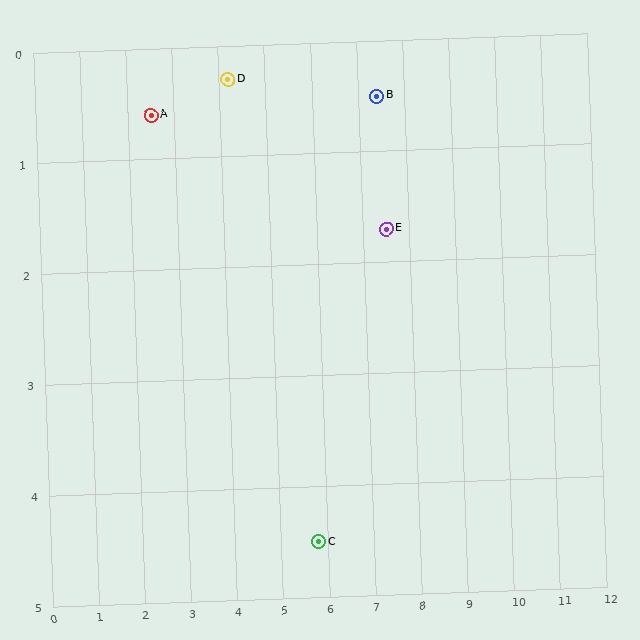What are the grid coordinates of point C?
Point C is at approximately (5.8, 4.5).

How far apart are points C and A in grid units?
Points C and A are about 5.1 grid units apart.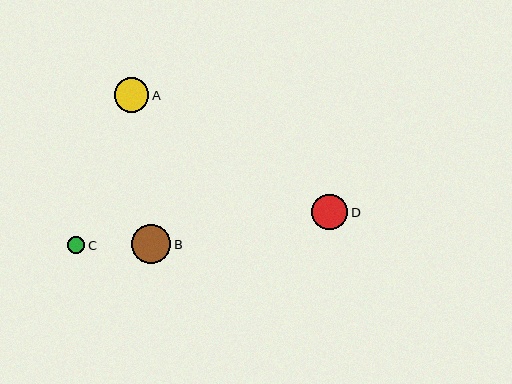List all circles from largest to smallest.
From largest to smallest: B, D, A, C.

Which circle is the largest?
Circle B is the largest with a size of approximately 40 pixels.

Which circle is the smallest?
Circle C is the smallest with a size of approximately 17 pixels.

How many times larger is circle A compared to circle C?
Circle A is approximately 2.0 times the size of circle C.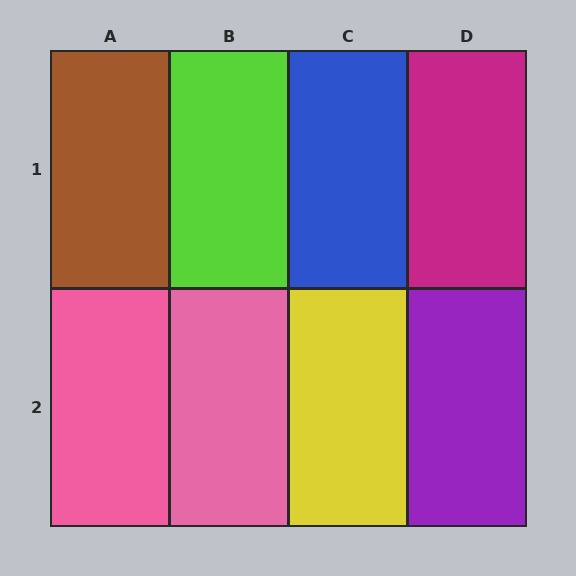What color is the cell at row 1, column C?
Blue.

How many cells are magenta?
1 cell is magenta.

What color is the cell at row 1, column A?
Brown.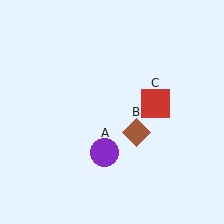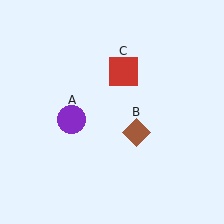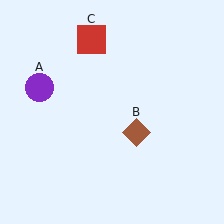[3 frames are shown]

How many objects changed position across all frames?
2 objects changed position: purple circle (object A), red square (object C).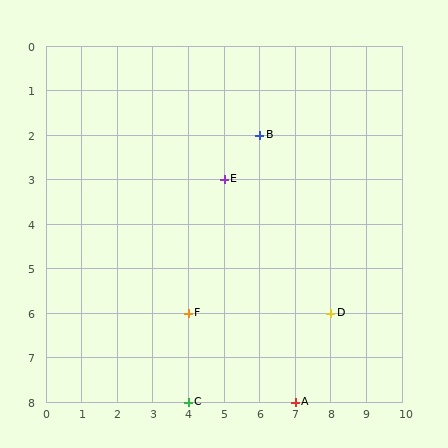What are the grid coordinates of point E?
Point E is at grid coordinates (5, 3).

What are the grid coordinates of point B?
Point B is at grid coordinates (6, 2).